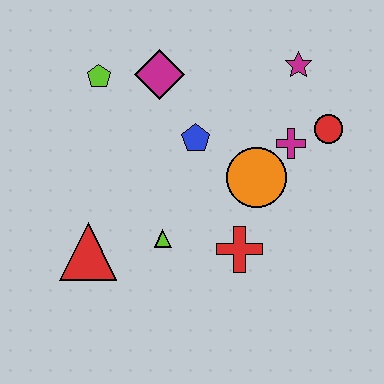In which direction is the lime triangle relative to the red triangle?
The lime triangle is to the right of the red triangle.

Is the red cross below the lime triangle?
Yes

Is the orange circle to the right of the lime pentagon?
Yes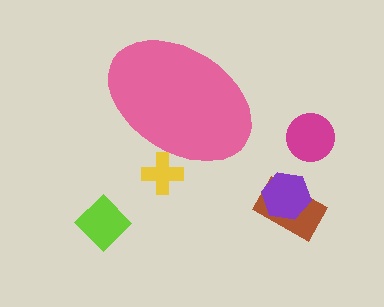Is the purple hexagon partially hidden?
No, the purple hexagon is fully visible.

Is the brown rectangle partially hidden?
No, the brown rectangle is fully visible.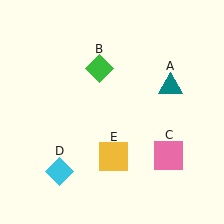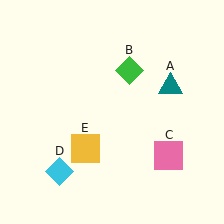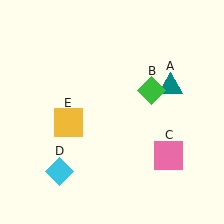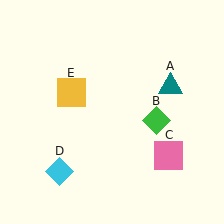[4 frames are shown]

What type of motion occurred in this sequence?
The green diamond (object B), yellow square (object E) rotated clockwise around the center of the scene.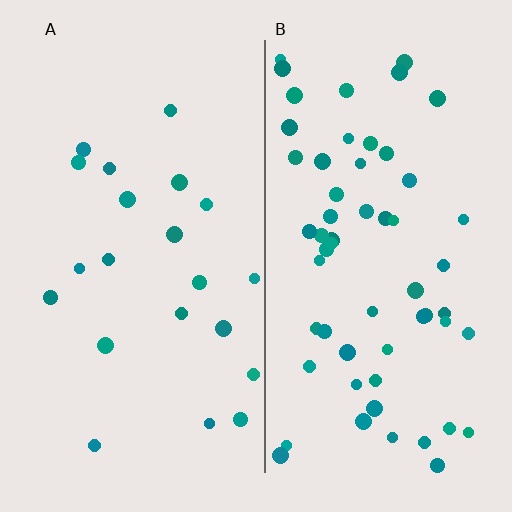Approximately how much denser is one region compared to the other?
Approximately 2.8× — region B over region A.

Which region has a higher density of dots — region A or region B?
B (the right).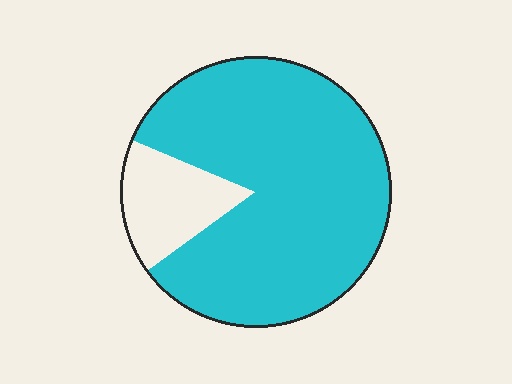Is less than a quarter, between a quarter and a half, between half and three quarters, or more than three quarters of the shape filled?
More than three quarters.